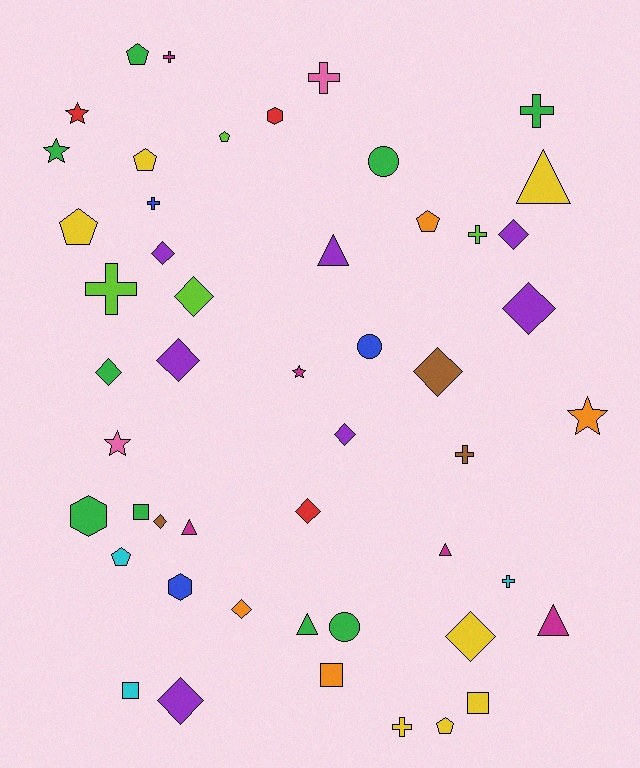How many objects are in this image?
There are 50 objects.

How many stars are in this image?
There are 5 stars.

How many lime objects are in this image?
There are 4 lime objects.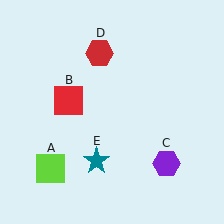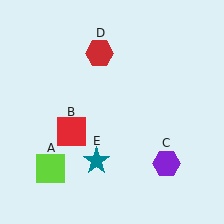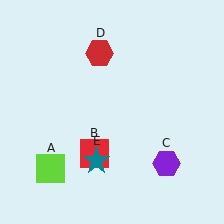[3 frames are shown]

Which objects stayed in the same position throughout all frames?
Lime square (object A) and purple hexagon (object C) and red hexagon (object D) and teal star (object E) remained stationary.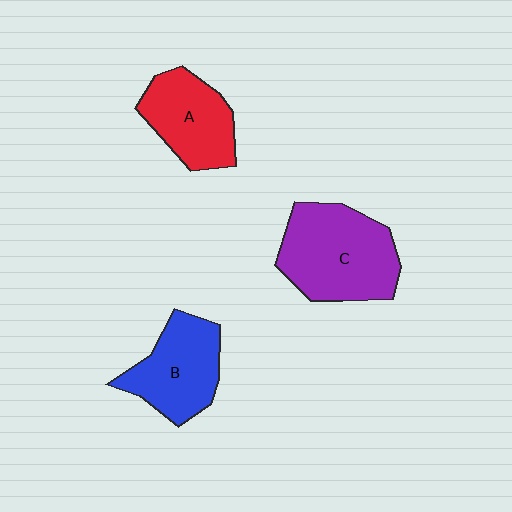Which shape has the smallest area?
Shape A (red).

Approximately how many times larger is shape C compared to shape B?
Approximately 1.3 times.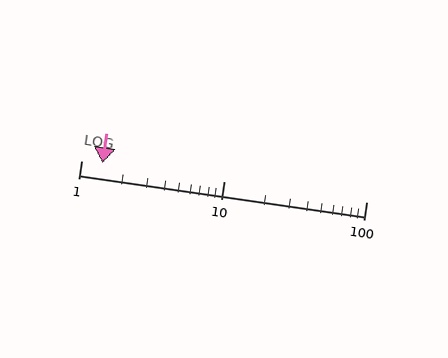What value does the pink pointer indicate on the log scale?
The pointer indicates approximately 1.4.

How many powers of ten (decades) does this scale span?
The scale spans 2 decades, from 1 to 100.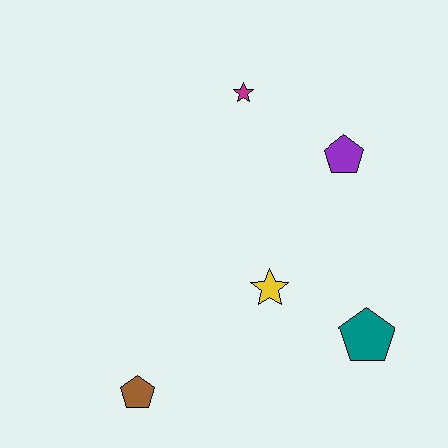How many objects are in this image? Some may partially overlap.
There are 5 objects.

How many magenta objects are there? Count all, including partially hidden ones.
There is 1 magenta object.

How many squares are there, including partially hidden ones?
There are no squares.